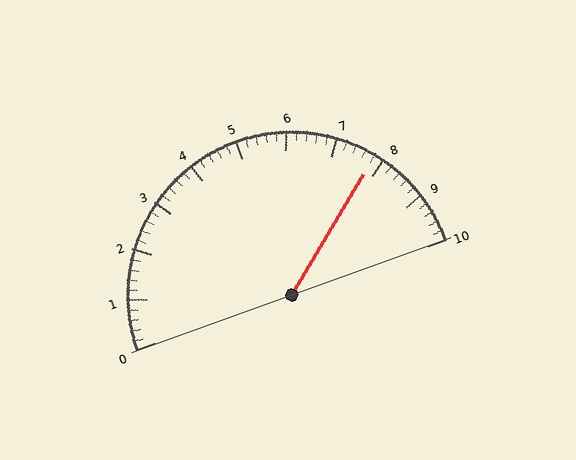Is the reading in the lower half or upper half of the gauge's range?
The reading is in the upper half of the range (0 to 10).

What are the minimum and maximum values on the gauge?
The gauge ranges from 0 to 10.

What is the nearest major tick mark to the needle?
The nearest major tick mark is 8.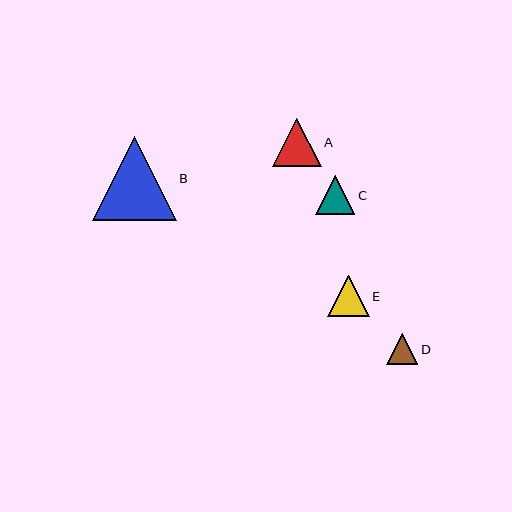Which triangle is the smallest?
Triangle D is the smallest with a size of approximately 32 pixels.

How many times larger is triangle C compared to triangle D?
Triangle C is approximately 1.3 times the size of triangle D.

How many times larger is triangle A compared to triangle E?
Triangle A is approximately 1.2 times the size of triangle E.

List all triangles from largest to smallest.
From largest to smallest: B, A, E, C, D.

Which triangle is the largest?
Triangle B is the largest with a size of approximately 83 pixels.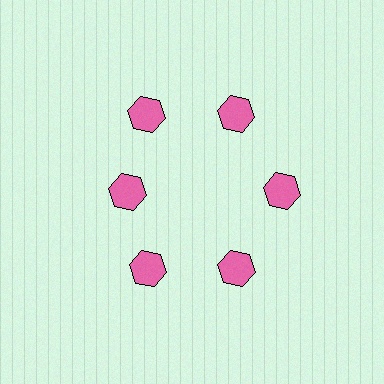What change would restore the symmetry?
The symmetry would be restored by moving it outward, back onto the ring so that all 6 hexagons sit at equal angles and equal distance from the center.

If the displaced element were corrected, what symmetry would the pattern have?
It would have 6-fold rotational symmetry — the pattern would map onto itself every 60 degrees.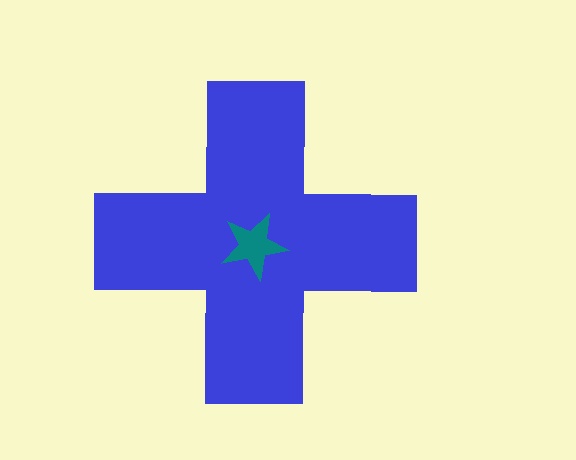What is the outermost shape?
The blue cross.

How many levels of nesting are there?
2.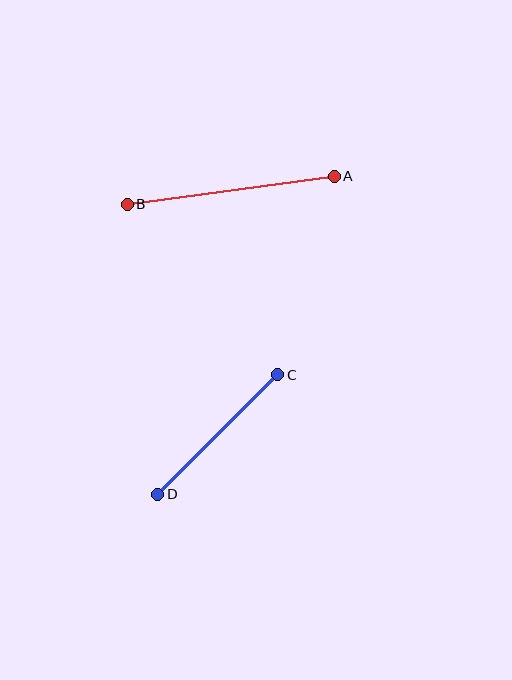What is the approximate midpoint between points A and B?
The midpoint is at approximately (231, 190) pixels.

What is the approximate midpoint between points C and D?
The midpoint is at approximately (218, 434) pixels.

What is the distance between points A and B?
The distance is approximately 209 pixels.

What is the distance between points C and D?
The distance is approximately 170 pixels.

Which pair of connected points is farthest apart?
Points A and B are farthest apart.